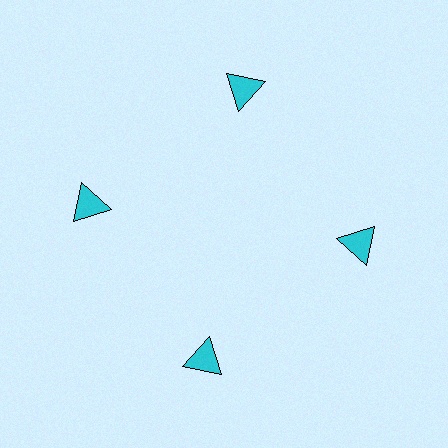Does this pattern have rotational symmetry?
Yes, this pattern has 4-fold rotational symmetry. It looks the same after rotating 90 degrees around the center.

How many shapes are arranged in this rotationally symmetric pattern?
There are 4 shapes, arranged in 4 groups of 1.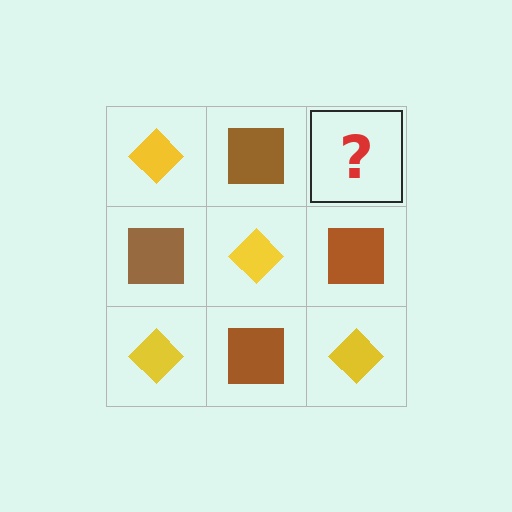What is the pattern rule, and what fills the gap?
The rule is that it alternates yellow diamond and brown square in a checkerboard pattern. The gap should be filled with a yellow diamond.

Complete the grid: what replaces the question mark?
The question mark should be replaced with a yellow diamond.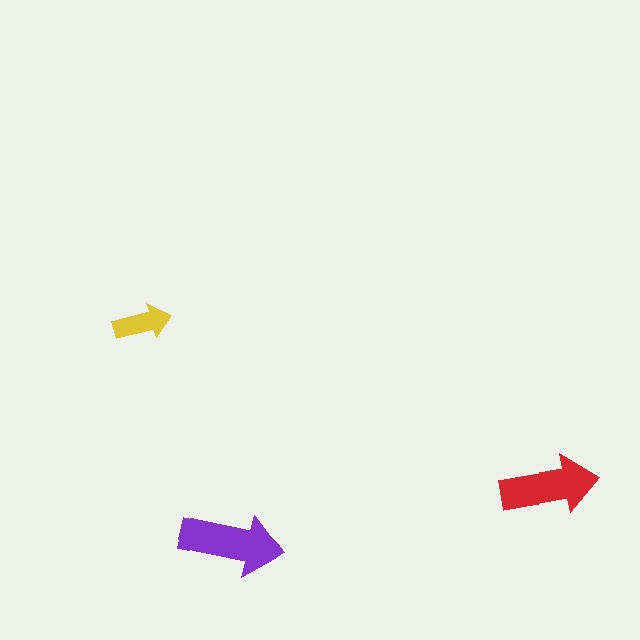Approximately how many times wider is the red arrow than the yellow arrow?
About 1.5 times wider.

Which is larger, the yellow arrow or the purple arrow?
The purple one.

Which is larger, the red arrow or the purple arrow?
The purple one.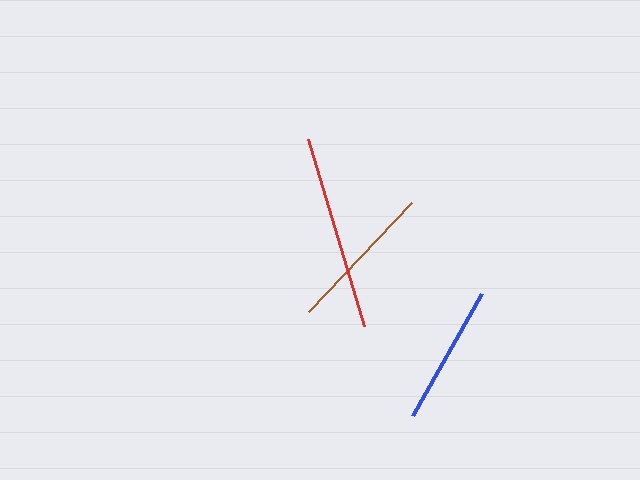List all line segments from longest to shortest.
From longest to shortest: red, brown, blue.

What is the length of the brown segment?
The brown segment is approximately 150 pixels long.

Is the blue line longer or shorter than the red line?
The red line is longer than the blue line.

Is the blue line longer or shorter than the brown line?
The brown line is longer than the blue line.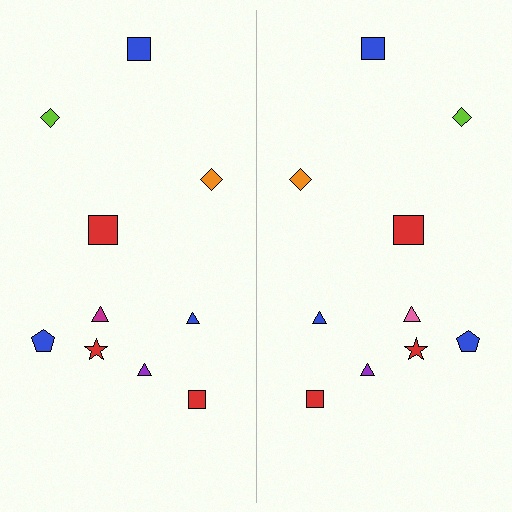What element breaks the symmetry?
The pink triangle on the right side breaks the symmetry — its mirror counterpart is magenta.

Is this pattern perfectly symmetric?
No, the pattern is not perfectly symmetric. The pink triangle on the right side breaks the symmetry — its mirror counterpart is magenta.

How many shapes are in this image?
There are 20 shapes in this image.